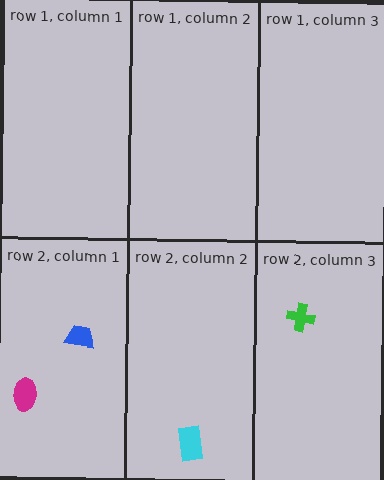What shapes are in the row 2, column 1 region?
The magenta ellipse, the blue trapezoid.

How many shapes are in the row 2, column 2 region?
1.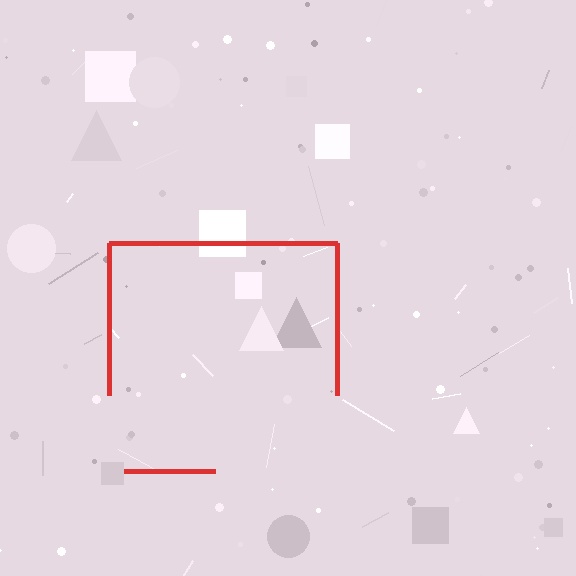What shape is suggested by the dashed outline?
The dashed outline suggests a square.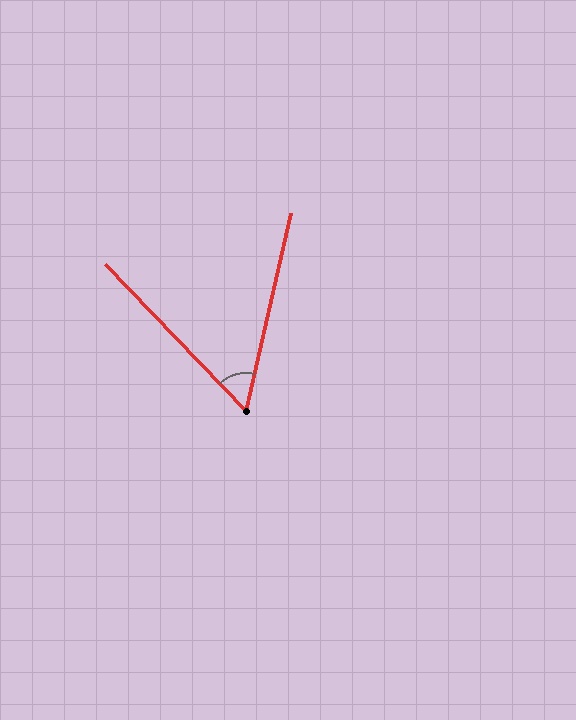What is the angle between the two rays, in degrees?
Approximately 57 degrees.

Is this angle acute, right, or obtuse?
It is acute.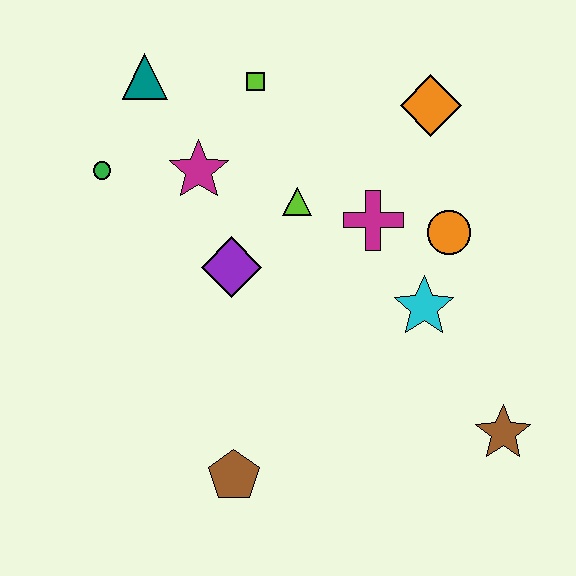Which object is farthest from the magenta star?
The brown star is farthest from the magenta star.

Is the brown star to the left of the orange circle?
No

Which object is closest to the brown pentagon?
The purple diamond is closest to the brown pentagon.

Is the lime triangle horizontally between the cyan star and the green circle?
Yes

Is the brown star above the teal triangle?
No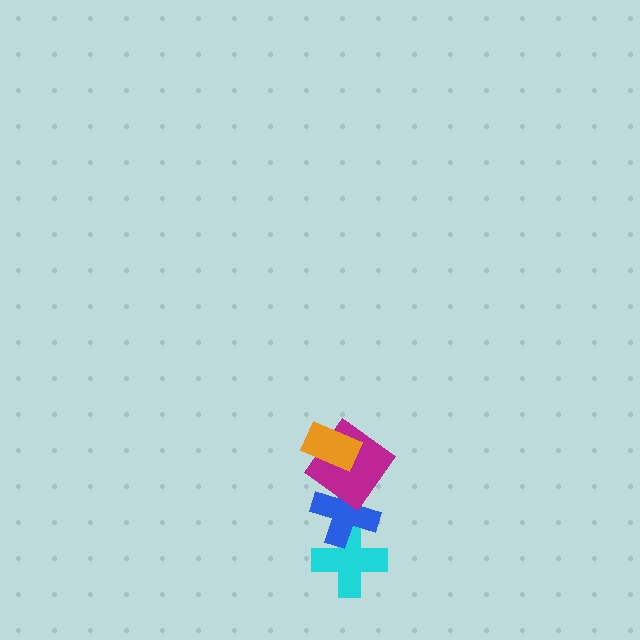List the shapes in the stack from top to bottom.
From top to bottom: the orange rectangle, the magenta diamond, the blue cross, the cyan cross.